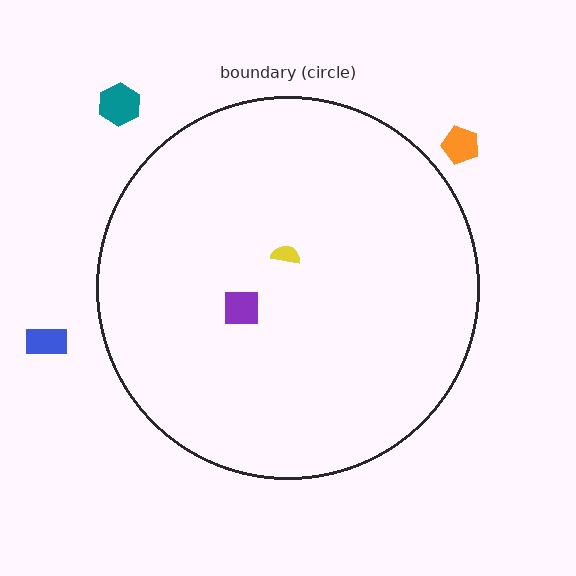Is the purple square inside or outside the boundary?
Inside.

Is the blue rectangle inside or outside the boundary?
Outside.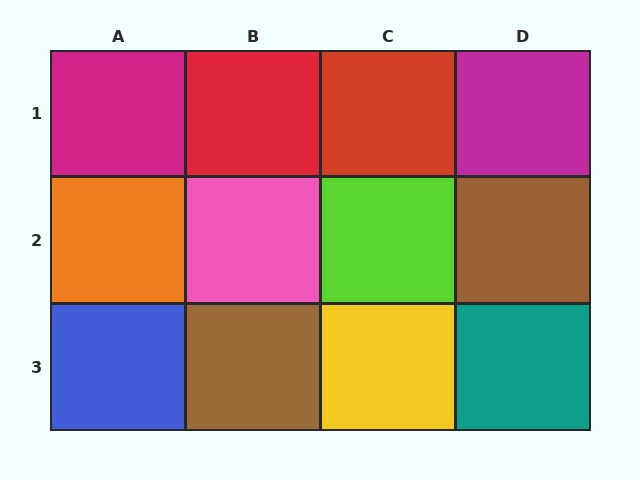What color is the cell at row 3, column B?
Brown.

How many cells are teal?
1 cell is teal.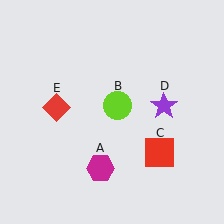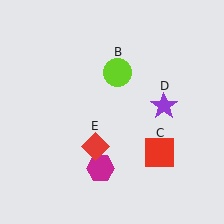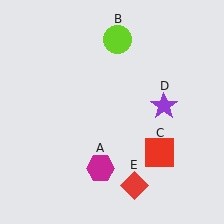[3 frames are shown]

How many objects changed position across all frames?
2 objects changed position: lime circle (object B), red diamond (object E).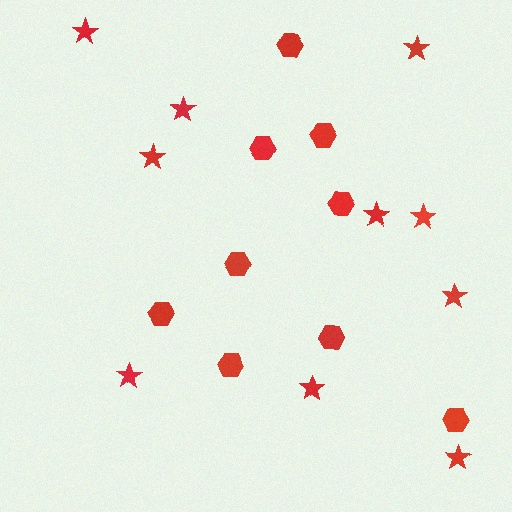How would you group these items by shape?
There are 2 groups: one group of hexagons (9) and one group of stars (10).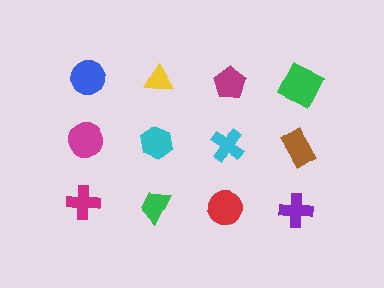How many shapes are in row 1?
4 shapes.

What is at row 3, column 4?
A purple cross.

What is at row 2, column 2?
A cyan hexagon.